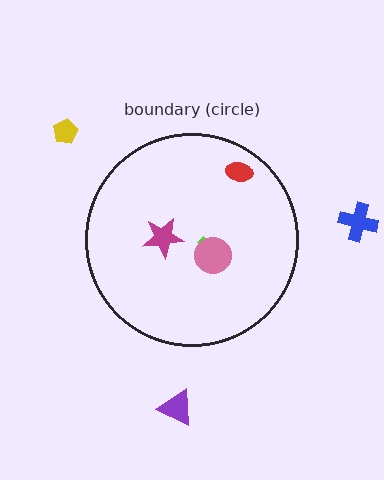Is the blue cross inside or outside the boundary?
Outside.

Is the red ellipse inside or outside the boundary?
Inside.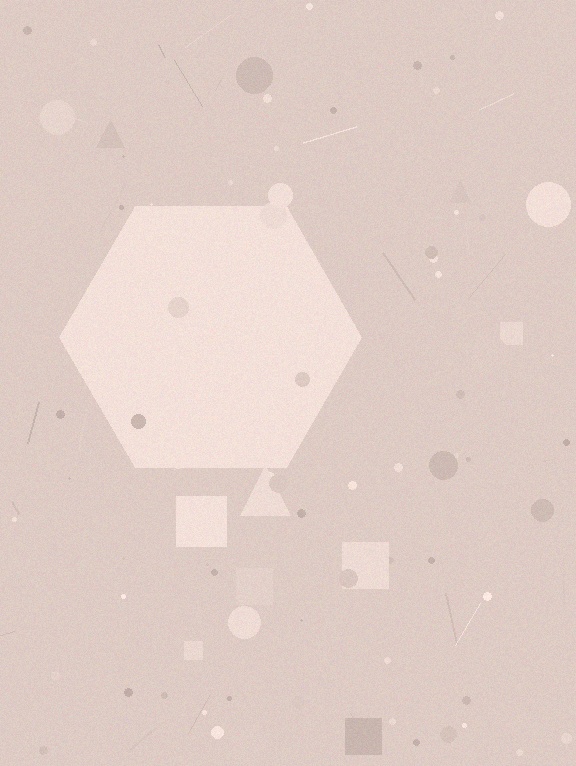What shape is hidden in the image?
A hexagon is hidden in the image.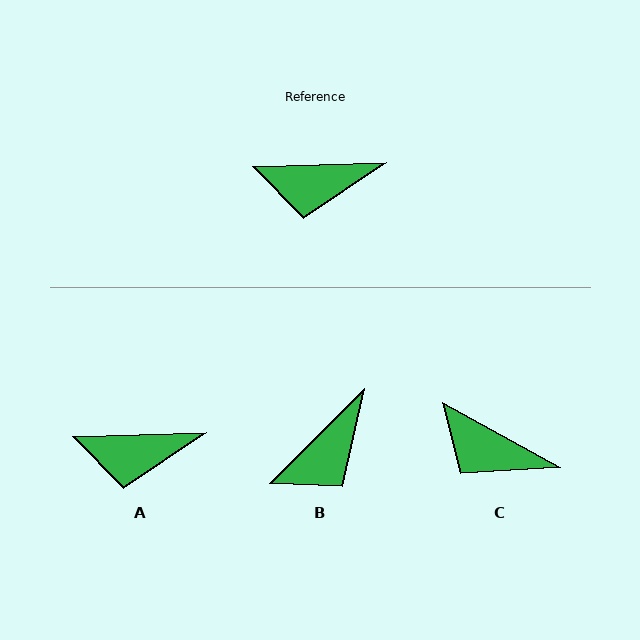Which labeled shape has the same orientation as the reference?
A.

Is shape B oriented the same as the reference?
No, it is off by about 43 degrees.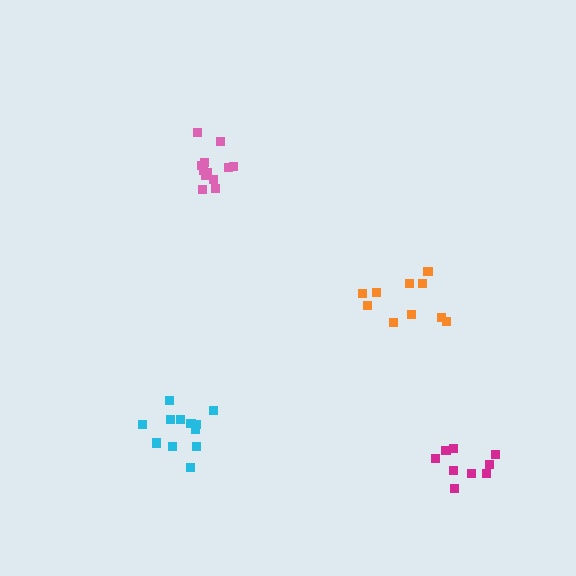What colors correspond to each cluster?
The clusters are colored: magenta, cyan, orange, pink.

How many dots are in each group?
Group 1: 9 dots, Group 2: 12 dots, Group 3: 10 dots, Group 4: 12 dots (43 total).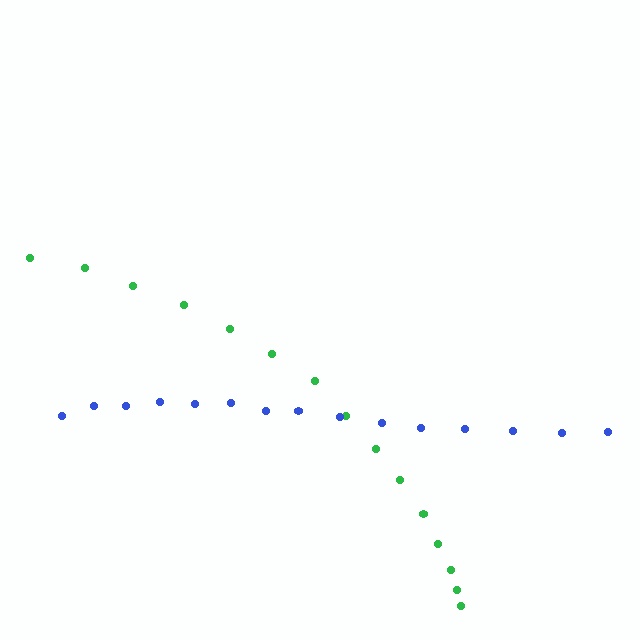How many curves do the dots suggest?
There are 2 distinct paths.